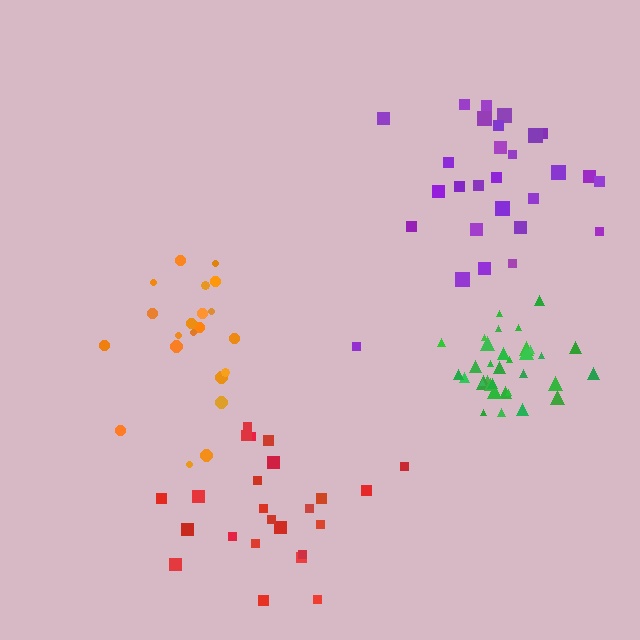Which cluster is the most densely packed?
Green.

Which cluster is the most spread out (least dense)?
Purple.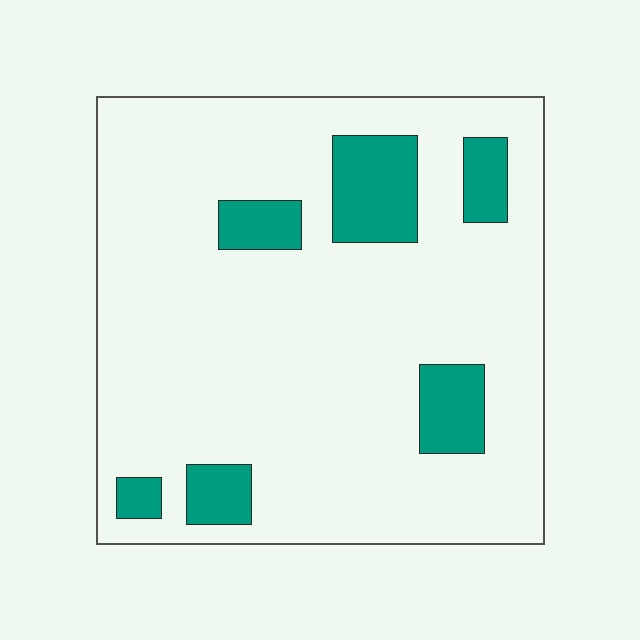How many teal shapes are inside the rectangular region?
6.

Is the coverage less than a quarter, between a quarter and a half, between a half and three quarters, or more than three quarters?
Less than a quarter.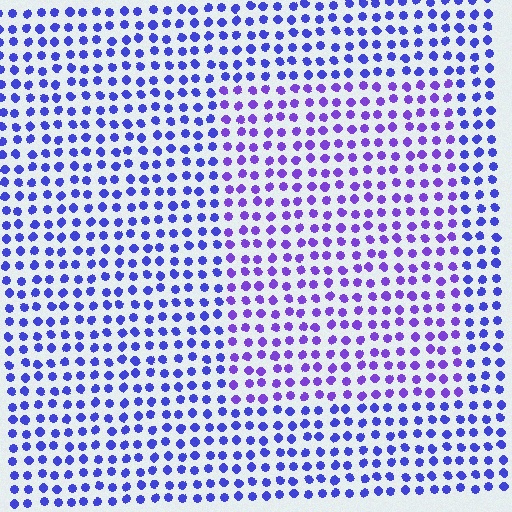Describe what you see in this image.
The image is filled with small blue elements in a uniform arrangement. A rectangle-shaped region is visible where the elements are tinted to a slightly different hue, forming a subtle color boundary.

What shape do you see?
I see a rectangle.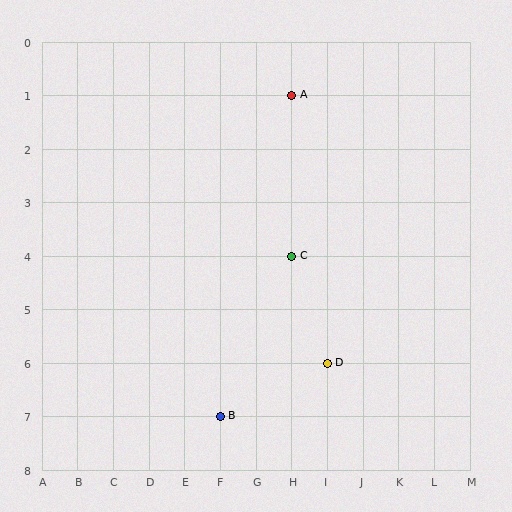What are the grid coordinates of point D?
Point D is at grid coordinates (I, 6).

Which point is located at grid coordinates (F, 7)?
Point B is at (F, 7).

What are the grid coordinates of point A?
Point A is at grid coordinates (H, 1).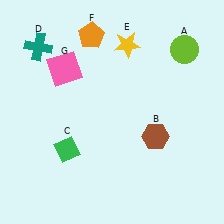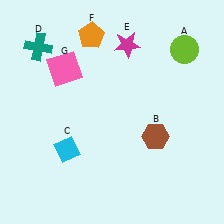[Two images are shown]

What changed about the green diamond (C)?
In Image 1, C is green. In Image 2, it changed to cyan.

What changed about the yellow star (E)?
In Image 1, E is yellow. In Image 2, it changed to magenta.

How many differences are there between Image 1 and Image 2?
There are 2 differences between the two images.